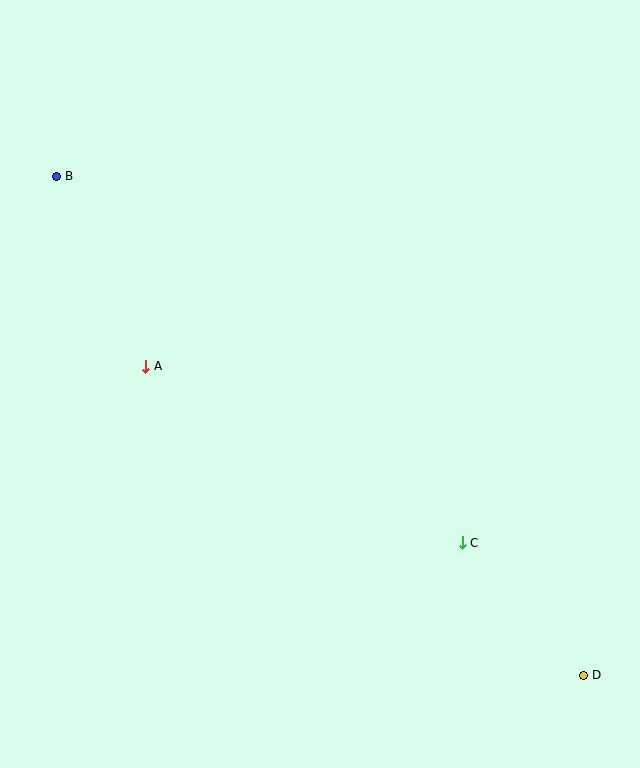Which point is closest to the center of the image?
Point A at (146, 366) is closest to the center.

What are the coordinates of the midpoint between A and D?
The midpoint between A and D is at (365, 521).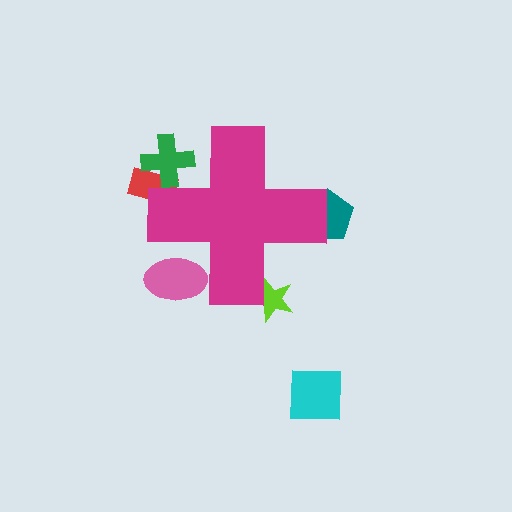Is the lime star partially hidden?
Yes, the lime star is partially hidden behind the magenta cross.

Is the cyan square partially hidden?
No, the cyan square is fully visible.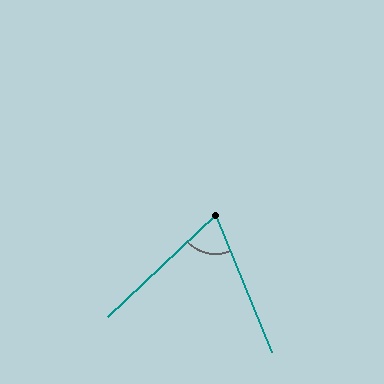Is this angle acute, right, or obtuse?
It is acute.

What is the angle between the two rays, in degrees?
Approximately 69 degrees.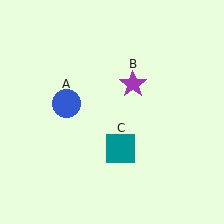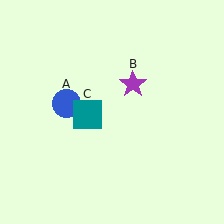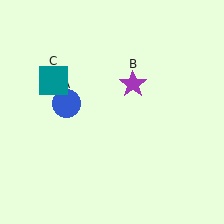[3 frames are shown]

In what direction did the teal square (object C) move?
The teal square (object C) moved up and to the left.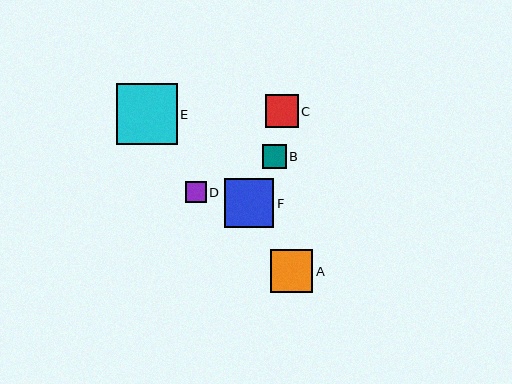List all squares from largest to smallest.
From largest to smallest: E, F, A, C, B, D.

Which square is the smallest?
Square D is the smallest with a size of approximately 21 pixels.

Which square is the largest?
Square E is the largest with a size of approximately 61 pixels.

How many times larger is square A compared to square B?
Square A is approximately 1.8 times the size of square B.